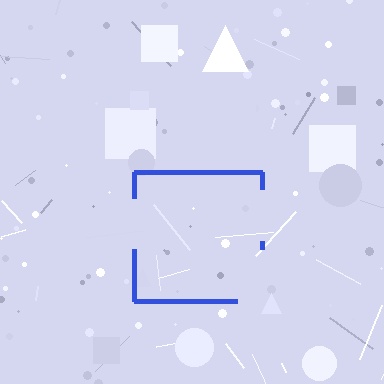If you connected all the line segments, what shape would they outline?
They would outline a square.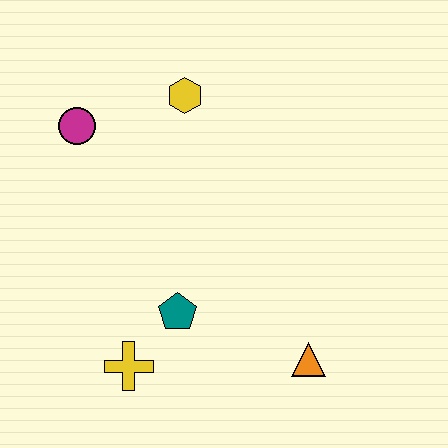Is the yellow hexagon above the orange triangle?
Yes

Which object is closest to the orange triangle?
The teal pentagon is closest to the orange triangle.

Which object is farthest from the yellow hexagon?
The orange triangle is farthest from the yellow hexagon.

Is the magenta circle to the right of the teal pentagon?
No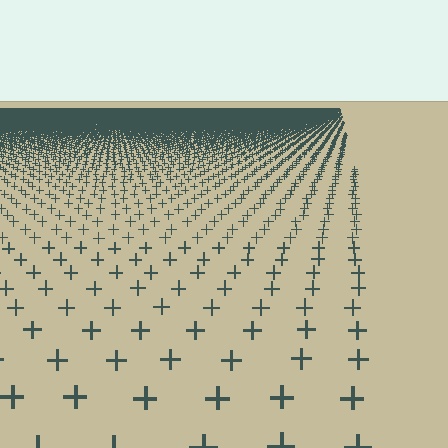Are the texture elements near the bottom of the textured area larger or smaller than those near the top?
Larger. Near the bottom, elements are closer to the viewer and appear at a bigger on-screen size.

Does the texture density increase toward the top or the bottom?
Density increases toward the top.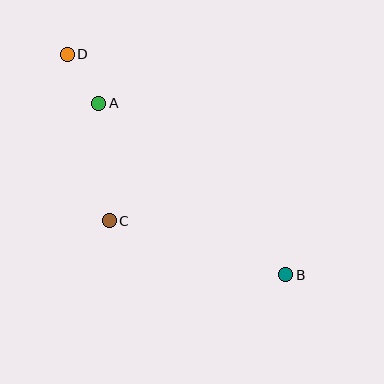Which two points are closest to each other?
Points A and D are closest to each other.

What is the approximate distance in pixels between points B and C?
The distance between B and C is approximately 185 pixels.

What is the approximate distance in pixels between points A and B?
The distance between A and B is approximately 254 pixels.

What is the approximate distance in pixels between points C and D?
The distance between C and D is approximately 172 pixels.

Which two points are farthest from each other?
Points B and D are farthest from each other.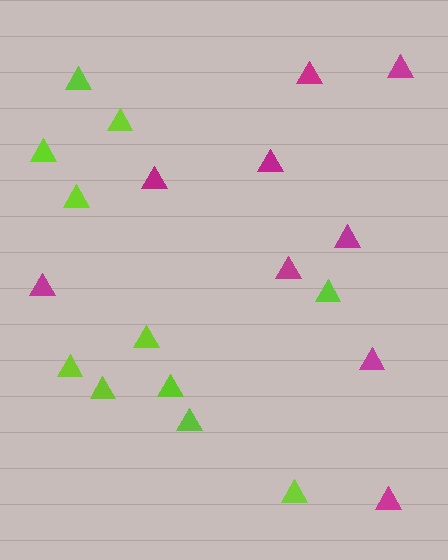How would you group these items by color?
There are 2 groups: one group of lime triangles (11) and one group of magenta triangles (9).